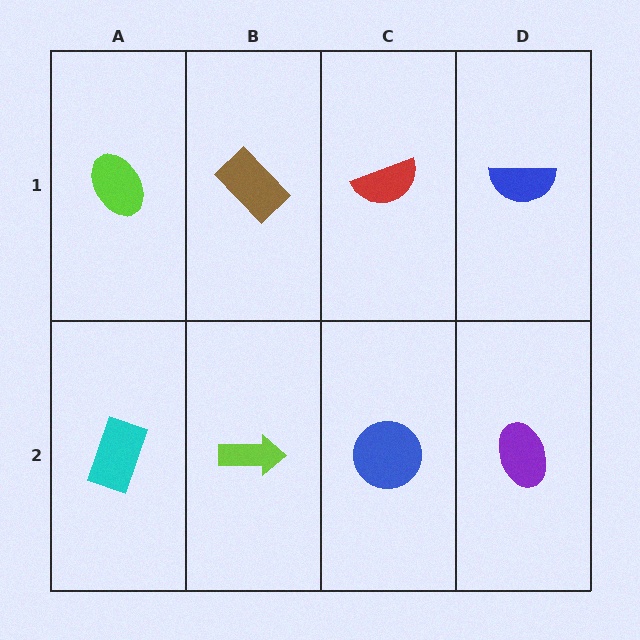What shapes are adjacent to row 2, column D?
A blue semicircle (row 1, column D), a blue circle (row 2, column C).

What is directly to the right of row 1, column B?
A red semicircle.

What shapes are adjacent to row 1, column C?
A blue circle (row 2, column C), a brown rectangle (row 1, column B), a blue semicircle (row 1, column D).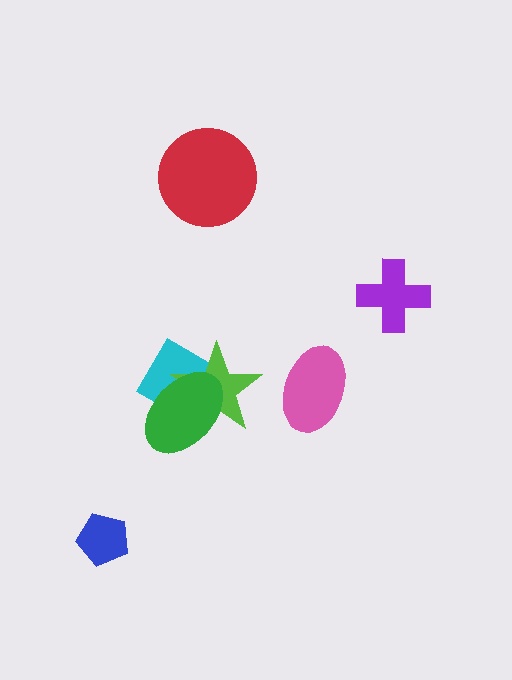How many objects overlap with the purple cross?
0 objects overlap with the purple cross.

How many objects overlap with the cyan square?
2 objects overlap with the cyan square.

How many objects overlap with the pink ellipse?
0 objects overlap with the pink ellipse.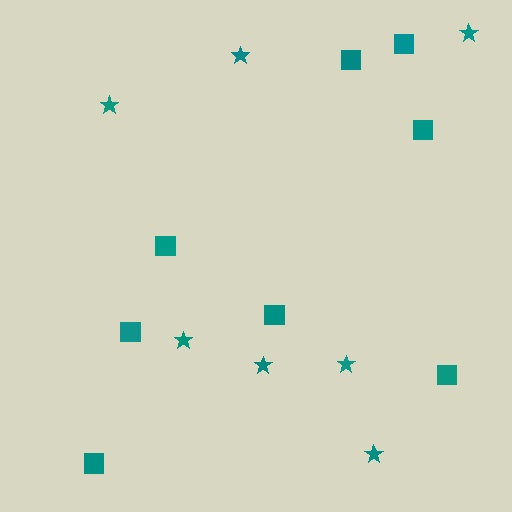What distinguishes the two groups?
There are 2 groups: one group of stars (7) and one group of squares (8).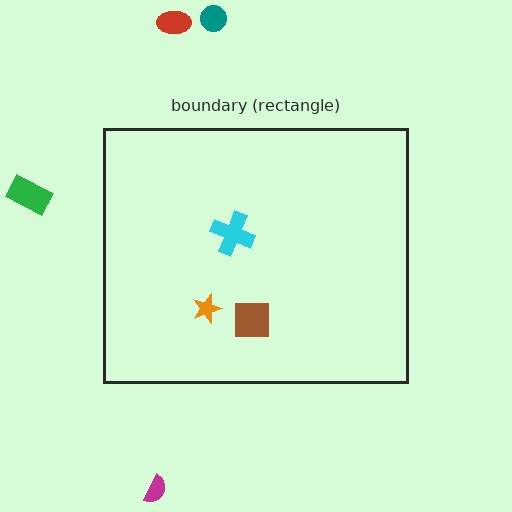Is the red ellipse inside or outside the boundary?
Outside.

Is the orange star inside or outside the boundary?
Inside.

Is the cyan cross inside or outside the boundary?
Inside.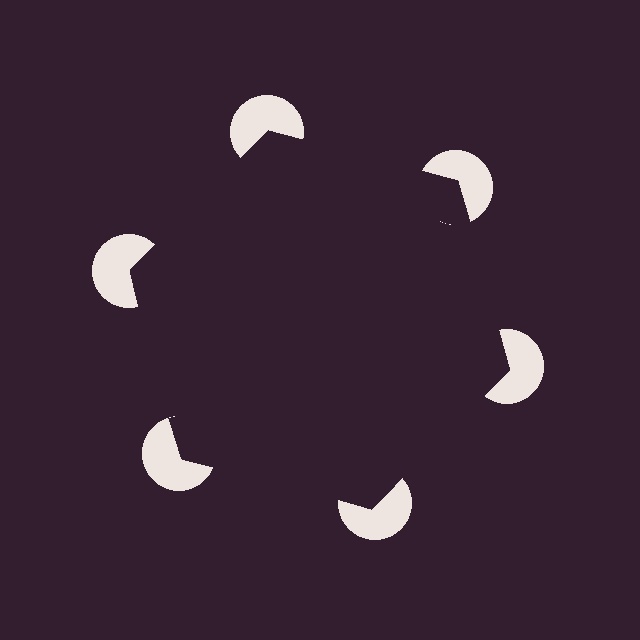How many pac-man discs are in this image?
There are 6 — one at each vertex of the illusory hexagon.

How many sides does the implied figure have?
6 sides.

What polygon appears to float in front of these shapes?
An illusory hexagon — its edges are inferred from the aligned wedge cuts in the pac-man discs, not physically drawn.